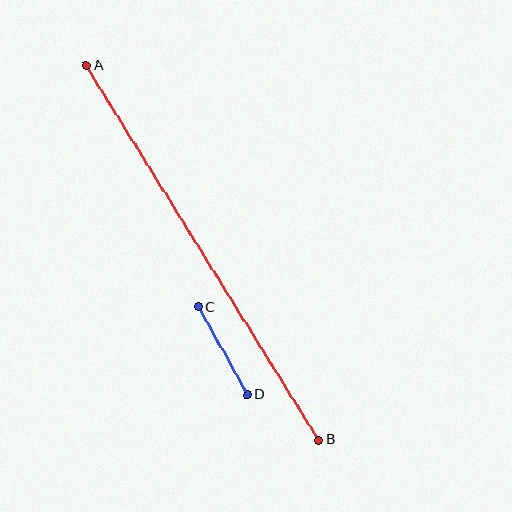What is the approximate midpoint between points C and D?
The midpoint is at approximately (223, 351) pixels.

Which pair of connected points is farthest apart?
Points A and B are farthest apart.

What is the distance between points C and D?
The distance is approximately 101 pixels.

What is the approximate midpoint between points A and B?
The midpoint is at approximately (203, 253) pixels.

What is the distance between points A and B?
The distance is approximately 440 pixels.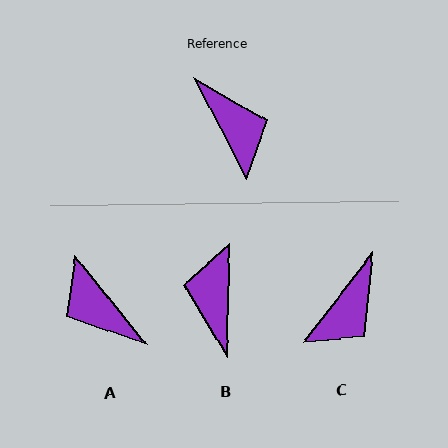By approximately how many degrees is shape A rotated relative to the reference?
Approximately 169 degrees clockwise.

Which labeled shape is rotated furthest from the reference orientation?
A, about 169 degrees away.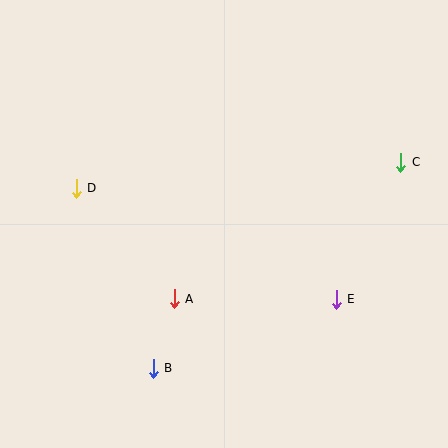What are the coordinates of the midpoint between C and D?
The midpoint between C and D is at (238, 175).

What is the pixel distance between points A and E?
The distance between A and E is 162 pixels.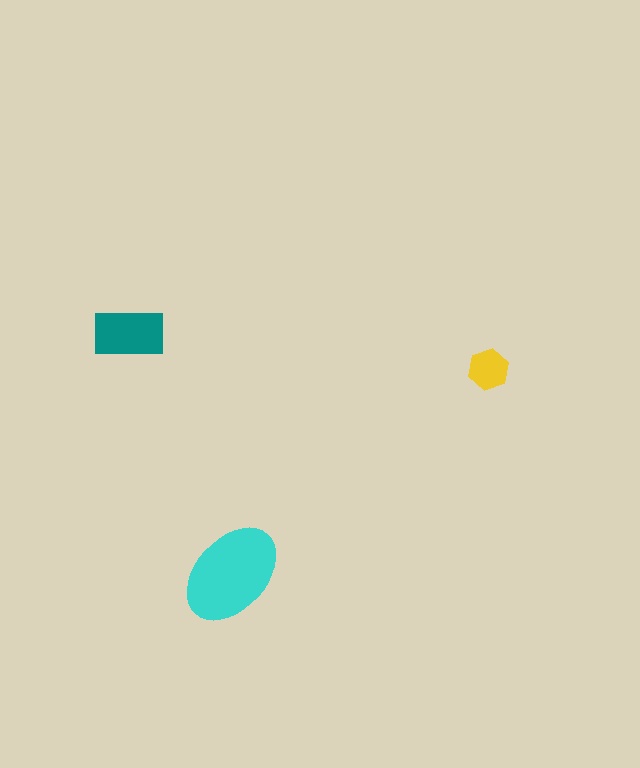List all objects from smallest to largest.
The yellow hexagon, the teal rectangle, the cyan ellipse.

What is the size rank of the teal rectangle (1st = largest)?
2nd.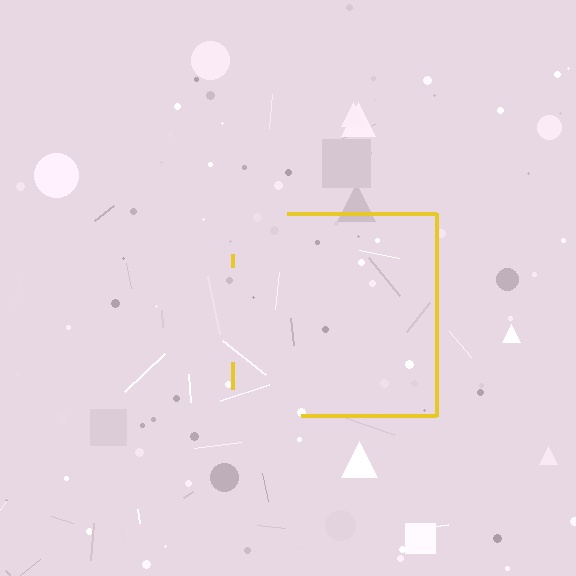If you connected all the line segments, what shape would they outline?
They would outline a square.